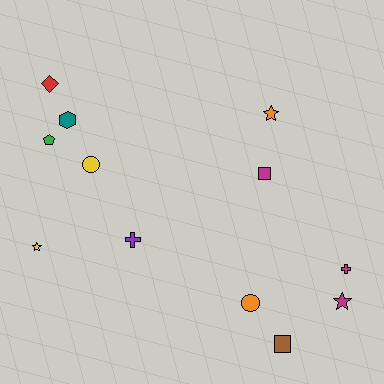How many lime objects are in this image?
There are no lime objects.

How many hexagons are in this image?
There is 1 hexagon.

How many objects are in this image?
There are 12 objects.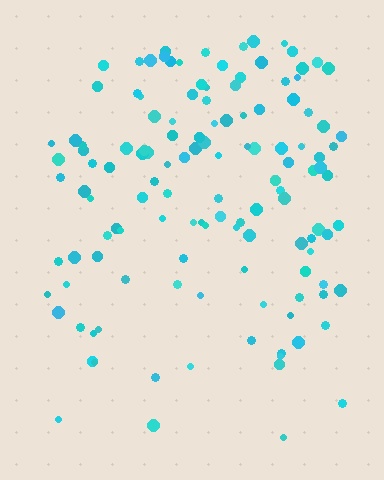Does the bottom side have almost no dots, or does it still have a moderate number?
Still a moderate number, just noticeably fewer than the top.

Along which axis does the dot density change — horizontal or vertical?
Vertical.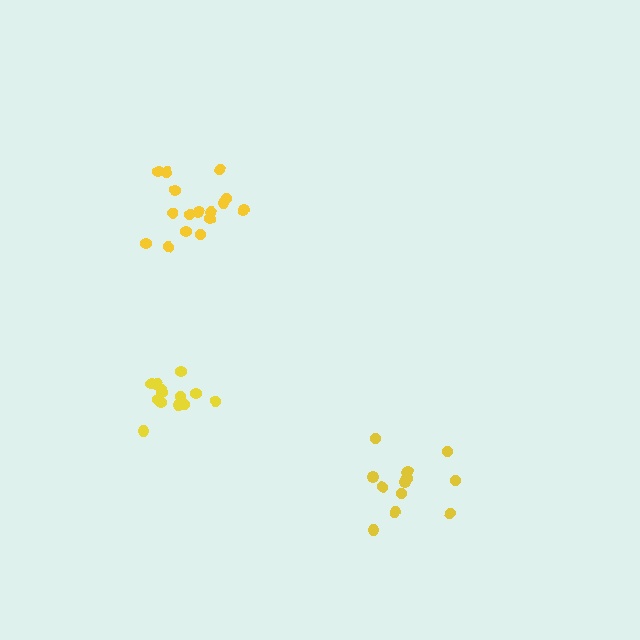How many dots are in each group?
Group 1: 13 dots, Group 2: 12 dots, Group 3: 16 dots (41 total).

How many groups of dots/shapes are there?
There are 3 groups.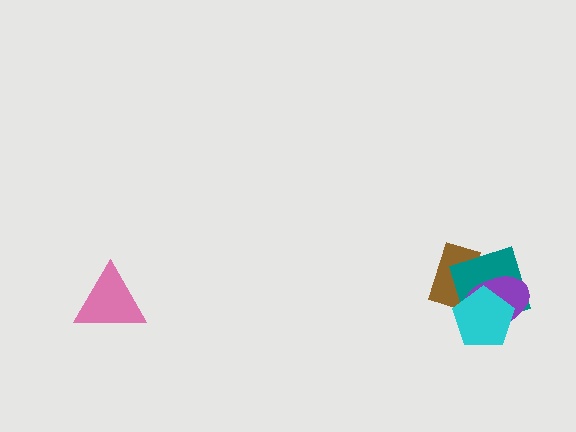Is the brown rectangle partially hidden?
Yes, it is partially covered by another shape.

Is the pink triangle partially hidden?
No, no other shape covers it.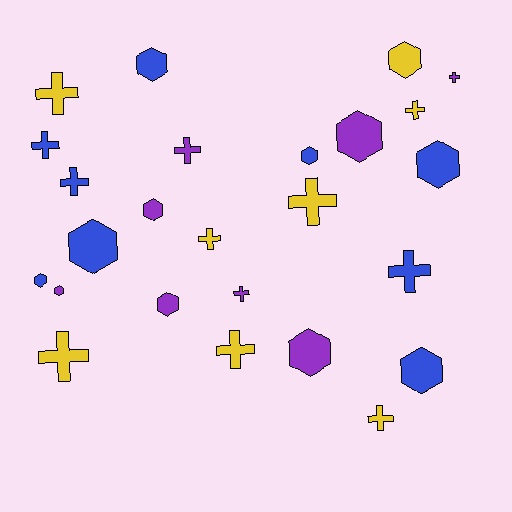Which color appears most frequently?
Blue, with 9 objects.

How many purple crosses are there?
There are 3 purple crosses.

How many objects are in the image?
There are 25 objects.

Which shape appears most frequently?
Cross, with 13 objects.